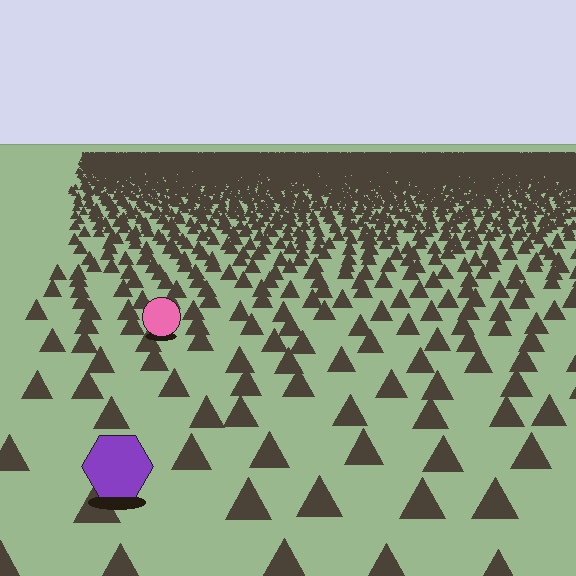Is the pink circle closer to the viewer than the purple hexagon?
No. The purple hexagon is closer — you can tell from the texture gradient: the ground texture is coarser near it.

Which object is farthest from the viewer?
The pink circle is farthest from the viewer. It appears smaller and the ground texture around it is denser.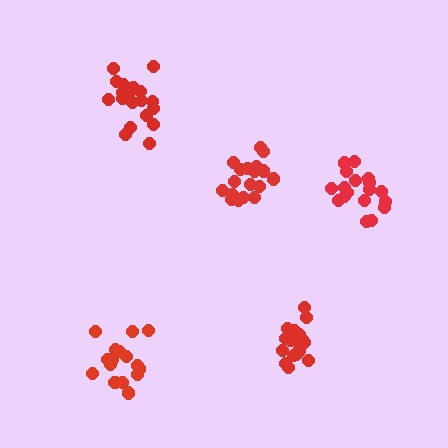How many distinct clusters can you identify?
There are 5 distinct clusters.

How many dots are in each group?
Group 1: 18 dots, Group 2: 18 dots, Group 3: 16 dots, Group 4: 19 dots, Group 5: 20 dots (91 total).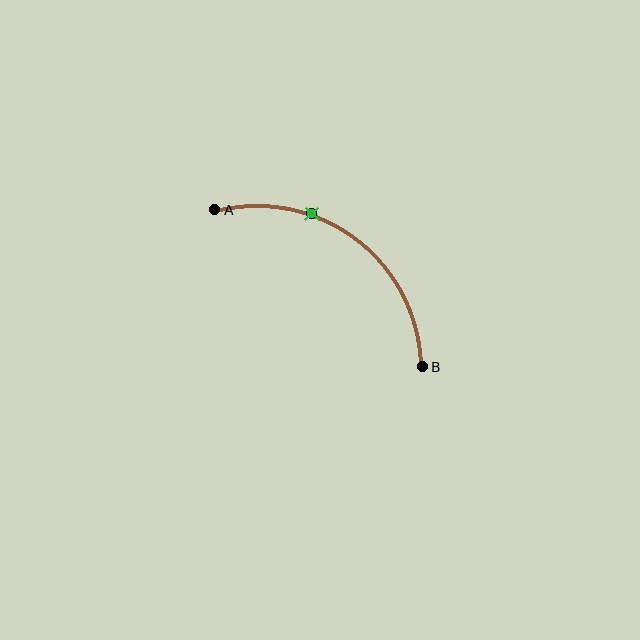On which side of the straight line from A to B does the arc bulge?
The arc bulges above and to the right of the straight line connecting A and B.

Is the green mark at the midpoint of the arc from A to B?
No. The green mark lies on the arc but is closer to endpoint A. The arc midpoint would be at the point on the curve equidistant along the arc from both A and B.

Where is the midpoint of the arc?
The arc midpoint is the point on the curve farthest from the straight line joining A and B. It sits above and to the right of that line.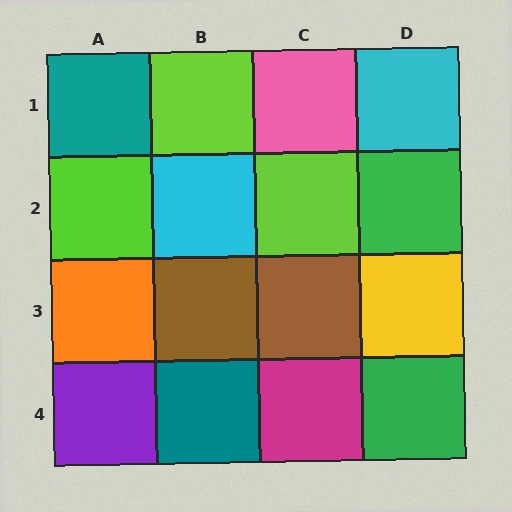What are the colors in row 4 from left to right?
Purple, teal, magenta, green.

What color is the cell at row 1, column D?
Cyan.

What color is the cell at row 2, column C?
Lime.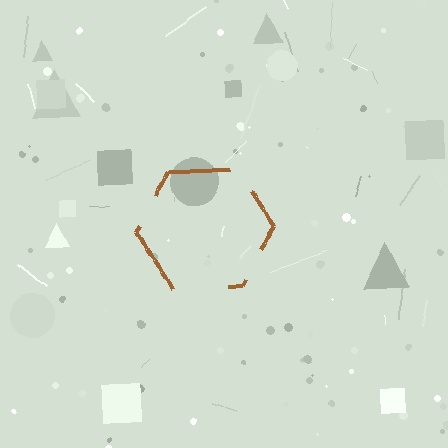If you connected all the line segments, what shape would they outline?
They would outline a hexagon.